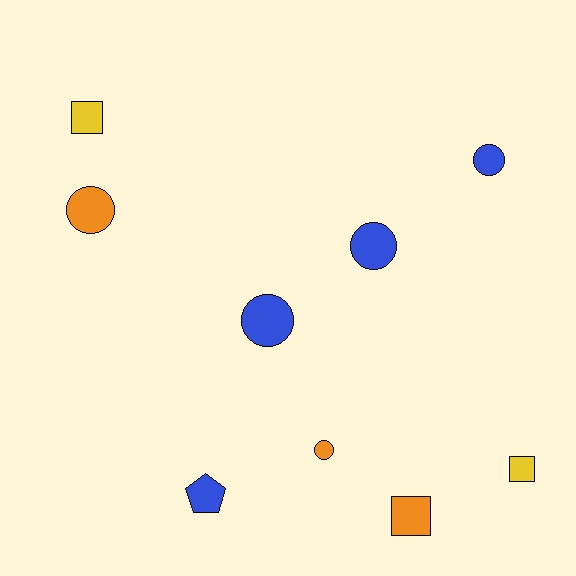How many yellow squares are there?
There are 2 yellow squares.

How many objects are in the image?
There are 9 objects.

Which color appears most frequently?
Blue, with 4 objects.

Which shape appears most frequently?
Circle, with 5 objects.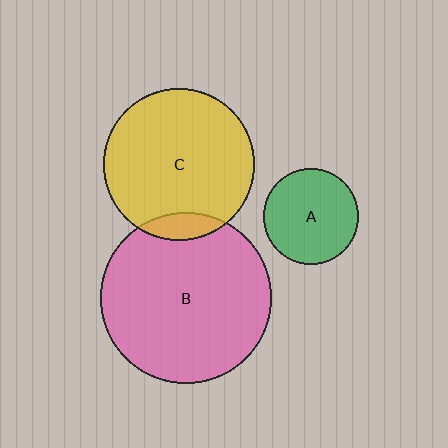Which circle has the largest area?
Circle B (pink).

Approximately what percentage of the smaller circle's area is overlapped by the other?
Approximately 10%.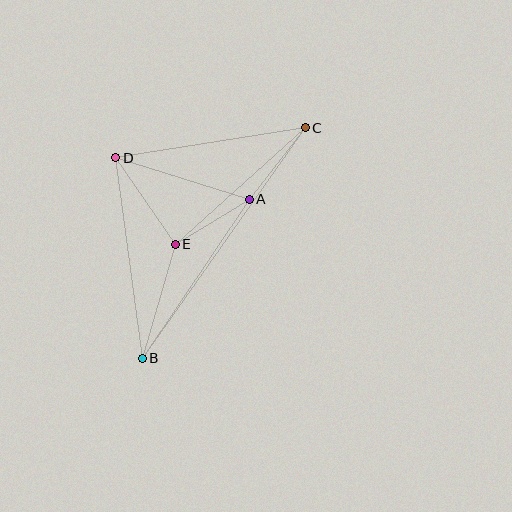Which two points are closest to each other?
Points A and E are closest to each other.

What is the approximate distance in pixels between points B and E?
The distance between B and E is approximately 119 pixels.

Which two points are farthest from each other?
Points B and C are farthest from each other.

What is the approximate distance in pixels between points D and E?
The distance between D and E is approximately 105 pixels.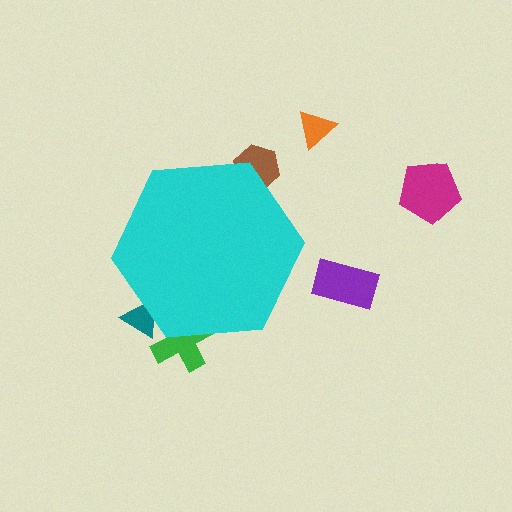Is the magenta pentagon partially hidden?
No, the magenta pentagon is fully visible.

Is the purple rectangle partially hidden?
No, the purple rectangle is fully visible.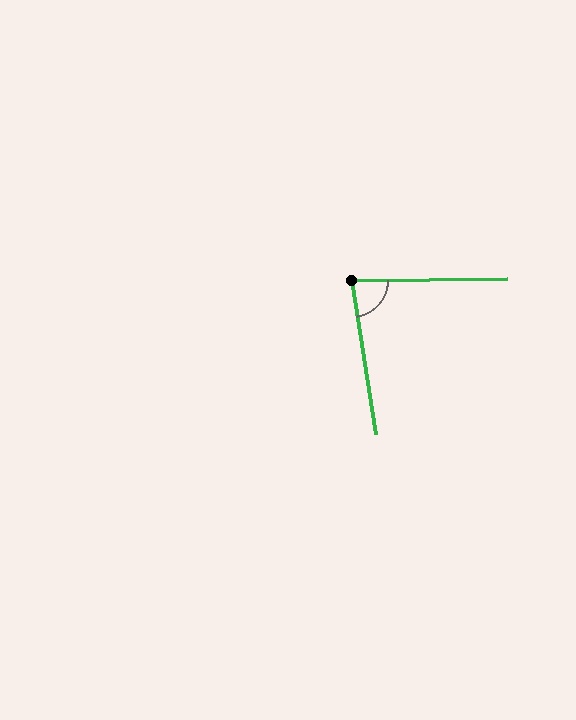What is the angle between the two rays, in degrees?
Approximately 82 degrees.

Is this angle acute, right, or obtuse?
It is acute.